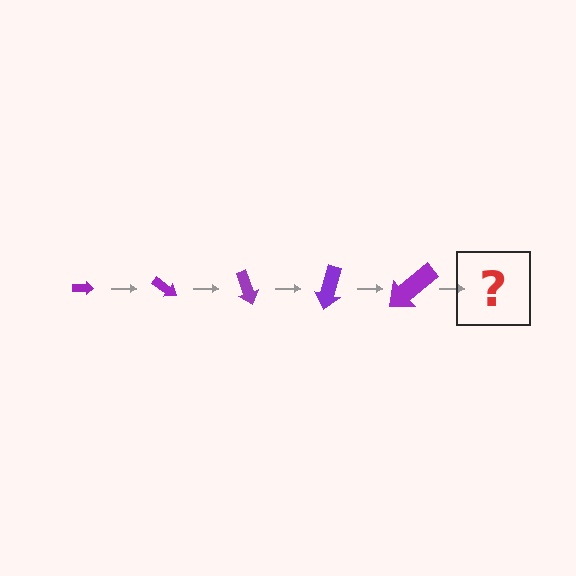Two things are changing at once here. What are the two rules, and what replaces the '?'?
The two rules are that the arrow grows larger each step and it rotates 35 degrees each step. The '?' should be an arrow, larger than the previous one and rotated 175 degrees from the start.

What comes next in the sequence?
The next element should be an arrow, larger than the previous one and rotated 175 degrees from the start.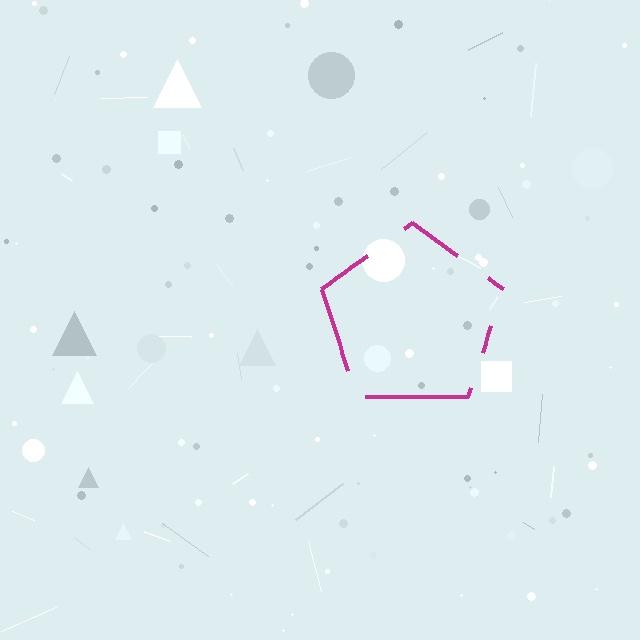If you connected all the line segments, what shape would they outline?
They would outline a pentagon.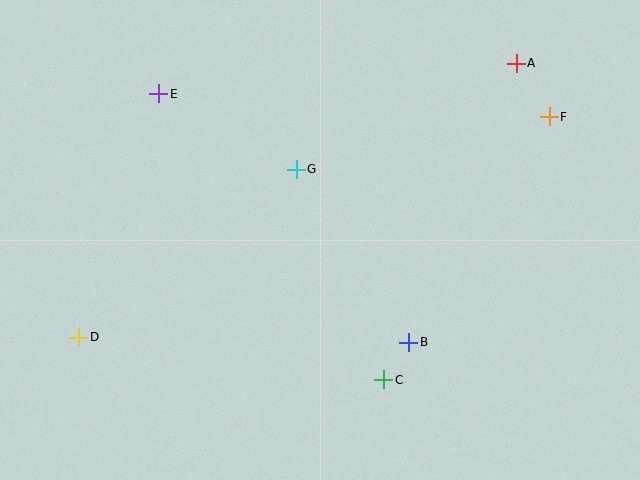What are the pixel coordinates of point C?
Point C is at (384, 380).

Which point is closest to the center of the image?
Point G at (296, 169) is closest to the center.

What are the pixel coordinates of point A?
Point A is at (516, 63).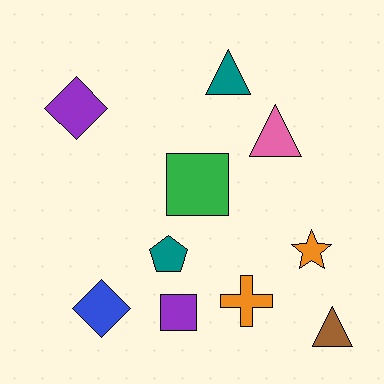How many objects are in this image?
There are 10 objects.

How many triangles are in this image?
There are 3 triangles.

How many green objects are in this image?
There is 1 green object.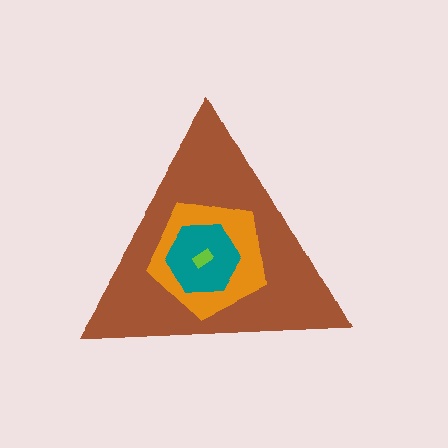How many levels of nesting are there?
4.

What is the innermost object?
The lime rectangle.